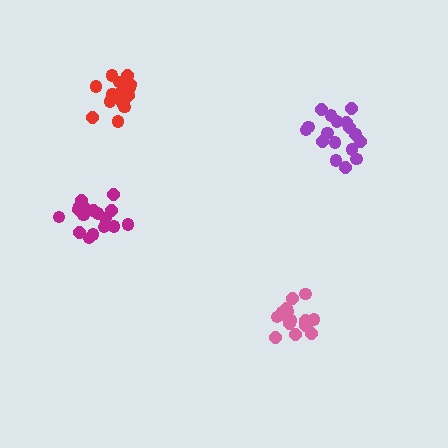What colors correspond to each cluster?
The clusters are colored: magenta, pink, purple, red.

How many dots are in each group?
Group 1: 18 dots, Group 2: 16 dots, Group 3: 18 dots, Group 4: 16 dots (68 total).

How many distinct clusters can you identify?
There are 4 distinct clusters.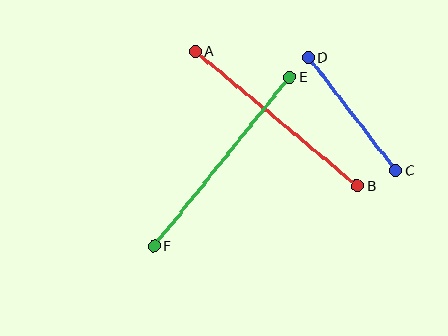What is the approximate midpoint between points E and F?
The midpoint is at approximately (222, 162) pixels.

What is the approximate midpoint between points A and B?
The midpoint is at approximately (276, 119) pixels.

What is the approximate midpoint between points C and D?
The midpoint is at approximately (352, 114) pixels.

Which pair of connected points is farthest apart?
Points E and F are farthest apart.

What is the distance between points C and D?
The distance is approximately 143 pixels.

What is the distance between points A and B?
The distance is approximately 211 pixels.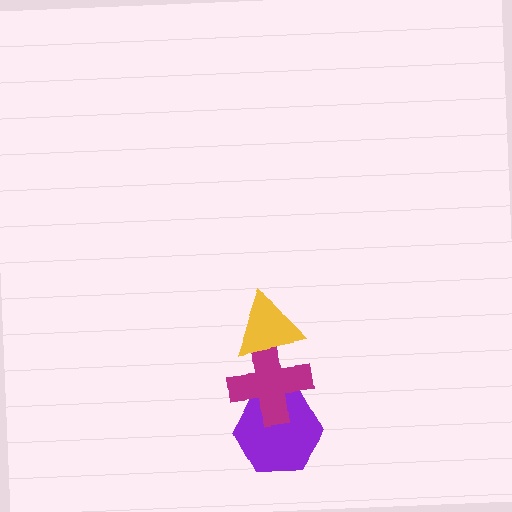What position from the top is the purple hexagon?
The purple hexagon is 3rd from the top.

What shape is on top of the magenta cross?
The yellow triangle is on top of the magenta cross.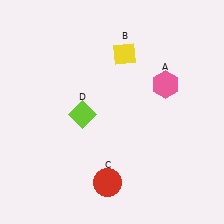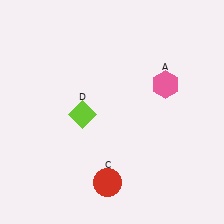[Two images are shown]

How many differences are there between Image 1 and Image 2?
There is 1 difference between the two images.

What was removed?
The yellow diamond (B) was removed in Image 2.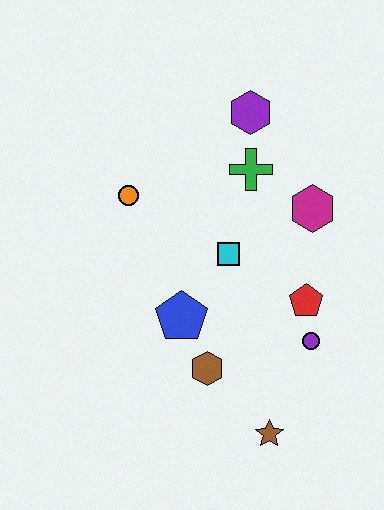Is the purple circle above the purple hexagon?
No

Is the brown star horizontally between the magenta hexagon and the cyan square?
Yes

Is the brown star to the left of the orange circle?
No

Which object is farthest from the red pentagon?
The orange circle is farthest from the red pentagon.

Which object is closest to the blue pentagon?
The brown hexagon is closest to the blue pentagon.